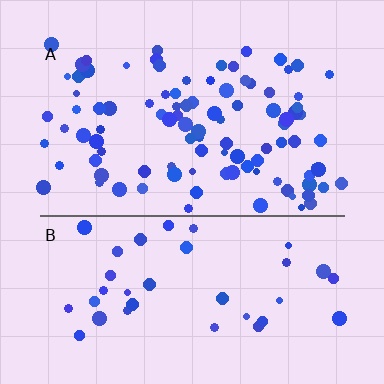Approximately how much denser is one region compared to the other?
Approximately 2.6× — region A over region B.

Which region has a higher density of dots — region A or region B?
A (the top).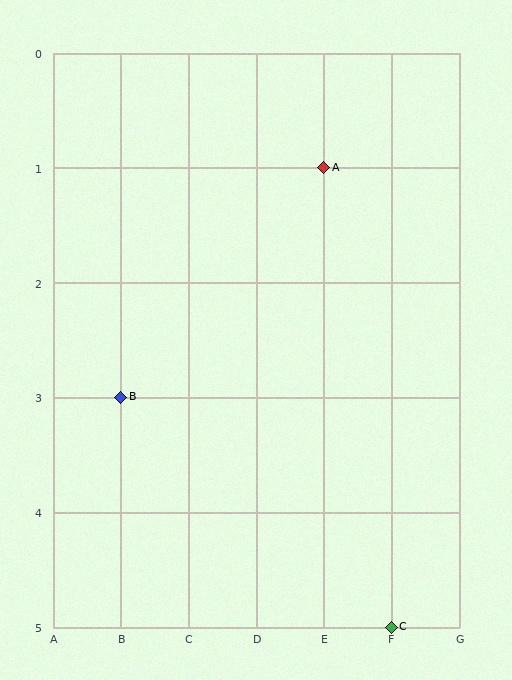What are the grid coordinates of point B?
Point B is at grid coordinates (B, 3).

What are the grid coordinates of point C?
Point C is at grid coordinates (F, 5).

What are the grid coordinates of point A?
Point A is at grid coordinates (E, 1).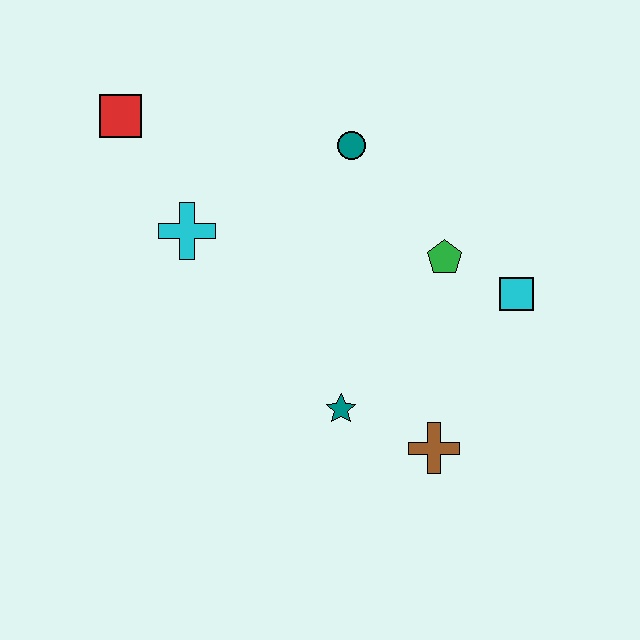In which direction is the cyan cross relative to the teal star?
The cyan cross is above the teal star.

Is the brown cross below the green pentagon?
Yes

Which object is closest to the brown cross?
The teal star is closest to the brown cross.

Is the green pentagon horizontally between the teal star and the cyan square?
Yes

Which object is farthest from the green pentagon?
The red square is farthest from the green pentagon.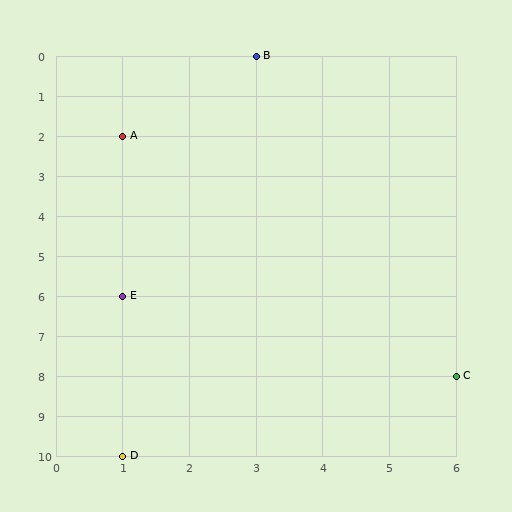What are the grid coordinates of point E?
Point E is at grid coordinates (1, 6).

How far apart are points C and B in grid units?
Points C and B are 3 columns and 8 rows apart (about 8.5 grid units diagonally).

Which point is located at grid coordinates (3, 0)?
Point B is at (3, 0).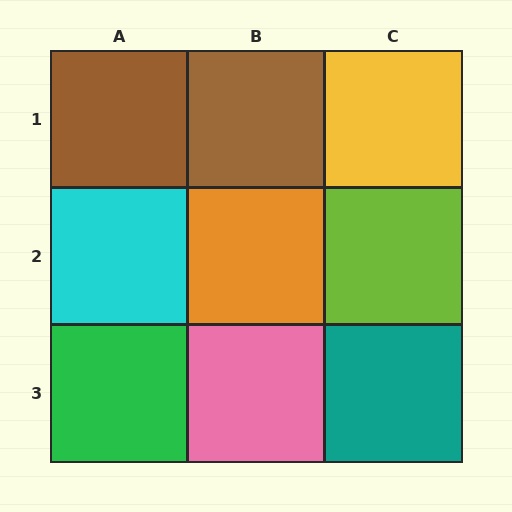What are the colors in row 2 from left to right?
Cyan, orange, lime.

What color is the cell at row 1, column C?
Yellow.